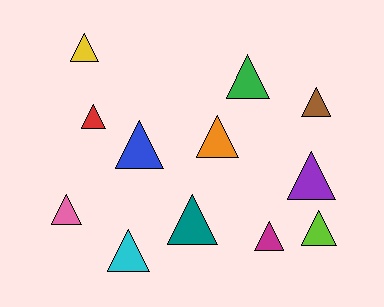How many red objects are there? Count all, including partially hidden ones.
There is 1 red object.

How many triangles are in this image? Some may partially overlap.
There are 12 triangles.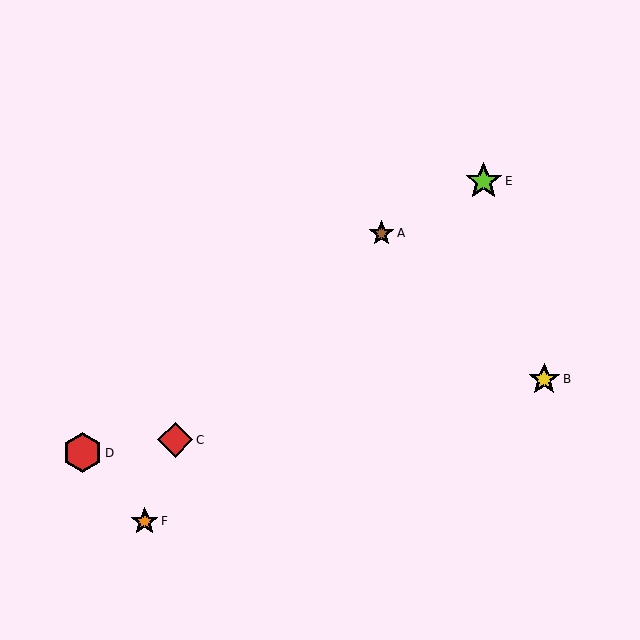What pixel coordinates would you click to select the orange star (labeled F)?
Click at (145, 521) to select the orange star F.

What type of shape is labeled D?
Shape D is a red hexagon.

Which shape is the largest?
The red hexagon (labeled D) is the largest.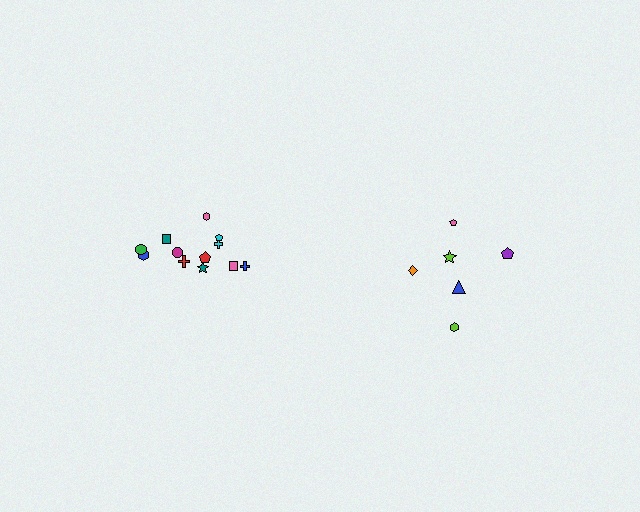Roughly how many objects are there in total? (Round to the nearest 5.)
Roughly 20 objects in total.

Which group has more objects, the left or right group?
The left group.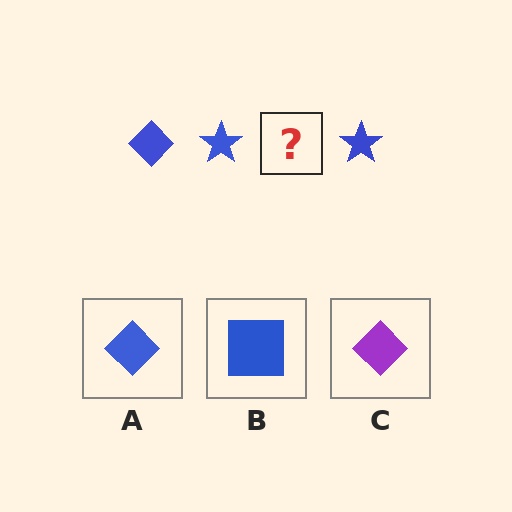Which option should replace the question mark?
Option A.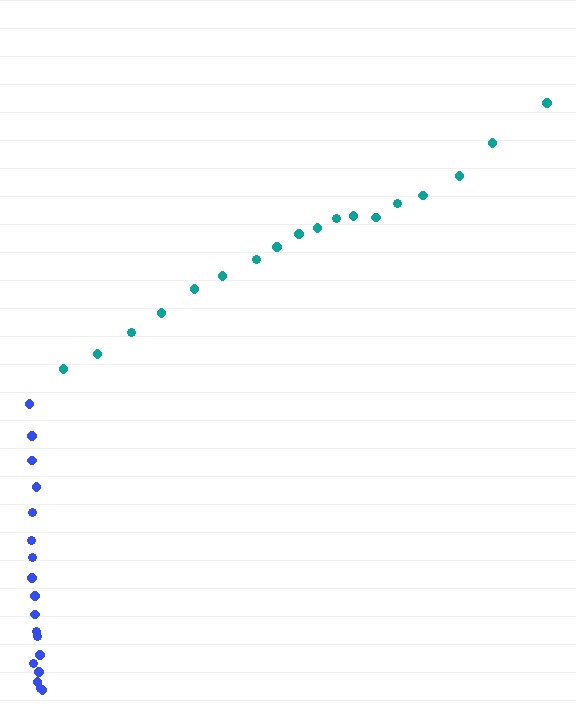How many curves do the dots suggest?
There are 2 distinct paths.